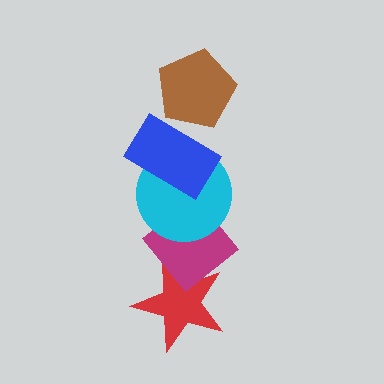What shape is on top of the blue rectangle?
The brown pentagon is on top of the blue rectangle.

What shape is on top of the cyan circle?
The blue rectangle is on top of the cyan circle.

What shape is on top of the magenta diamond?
The cyan circle is on top of the magenta diamond.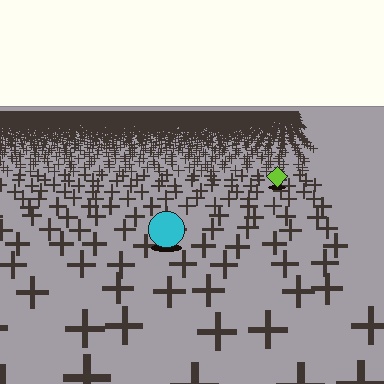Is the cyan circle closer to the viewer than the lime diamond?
Yes. The cyan circle is closer — you can tell from the texture gradient: the ground texture is coarser near it.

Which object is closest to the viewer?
The cyan circle is closest. The texture marks near it are larger and more spread out.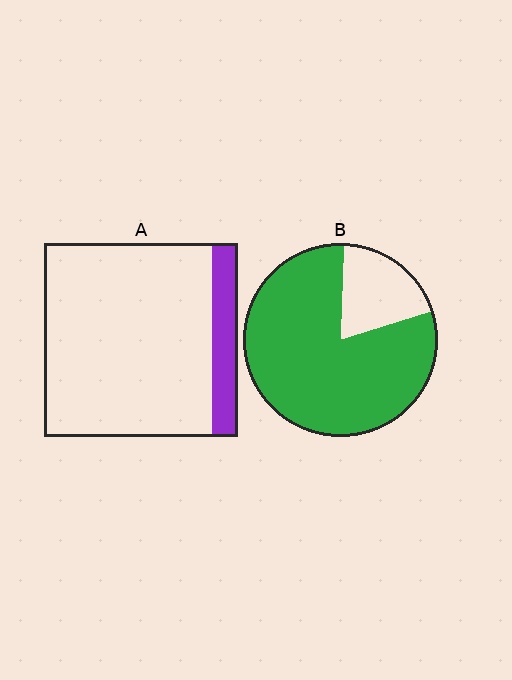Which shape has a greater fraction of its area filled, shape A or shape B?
Shape B.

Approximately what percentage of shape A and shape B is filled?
A is approximately 15% and B is approximately 80%.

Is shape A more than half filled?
No.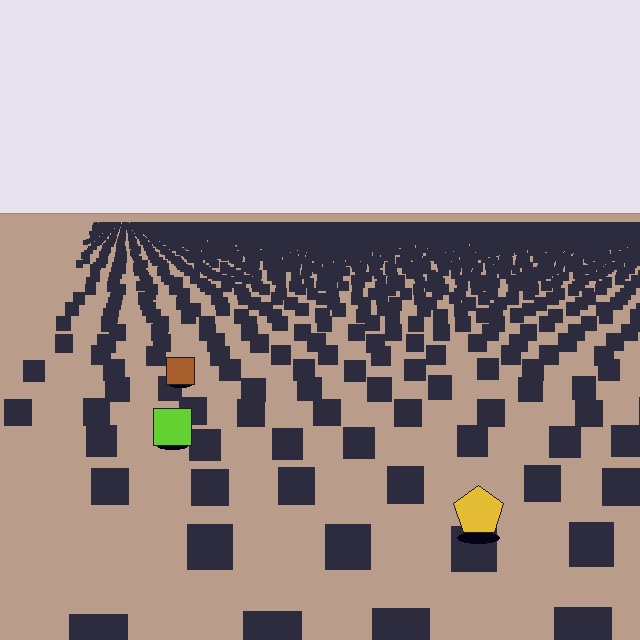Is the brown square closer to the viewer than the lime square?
No. The lime square is closer — you can tell from the texture gradient: the ground texture is coarser near it.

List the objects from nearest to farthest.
From nearest to farthest: the yellow pentagon, the lime square, the brown square.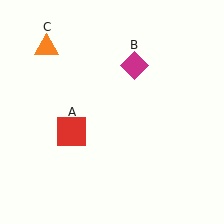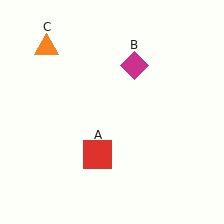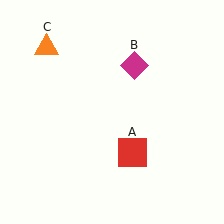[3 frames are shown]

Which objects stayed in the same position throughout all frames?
Magenta diamond (object B) and orange triangle (object C) remained stationary.